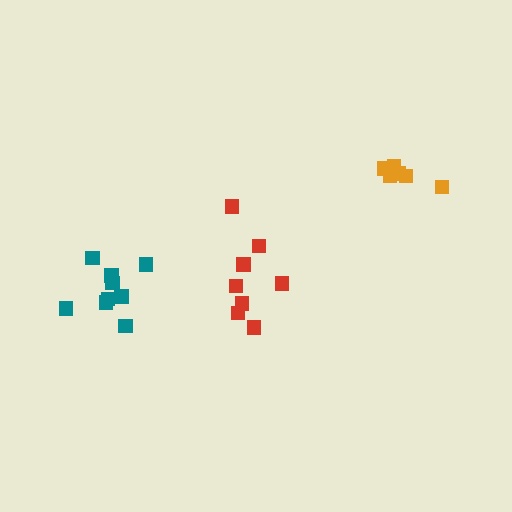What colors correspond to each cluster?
The clusters are colored: red, teal, orange.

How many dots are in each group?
Group 1: 8 dots, Group 2: 9 dots, Group 3: 6 dots (23 total).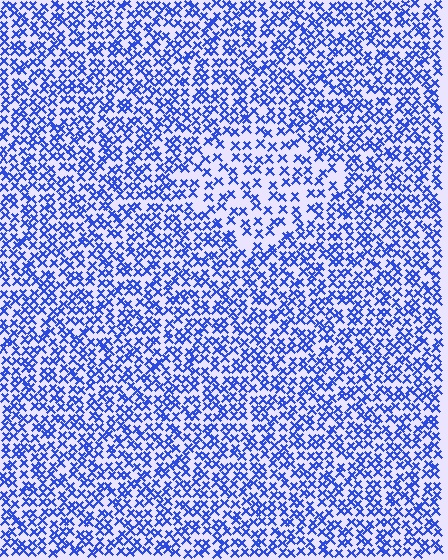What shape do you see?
I see a diamond.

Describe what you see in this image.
The image contains small blue elements arranged at two different densities. A diamond-shaped region is visible where the elements are less densely packed than the surrounding area.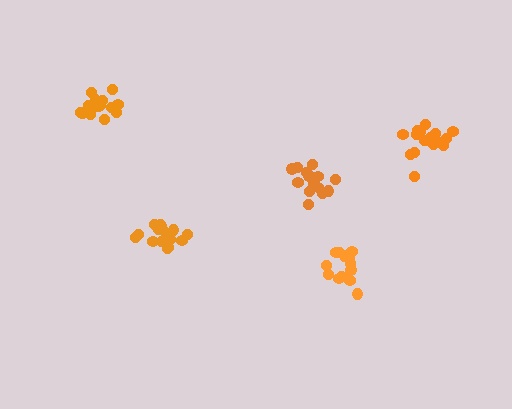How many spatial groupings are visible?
There are 5 spatial groupings.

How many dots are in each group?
Group 1: 14 dots, Group 2: 18 dots, Group 3: 17 dots, Group 4: 16 dots, Group 5: 14 dots (79 total).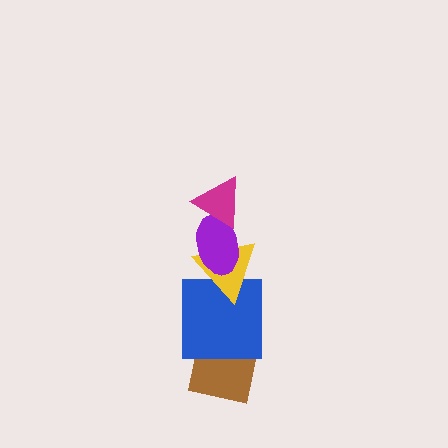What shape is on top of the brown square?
The blue square is on top of the brown square.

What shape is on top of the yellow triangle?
The purple ellipse is on top of the yellow triangle.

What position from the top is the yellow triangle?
The yellow triangle is 3rd from the top.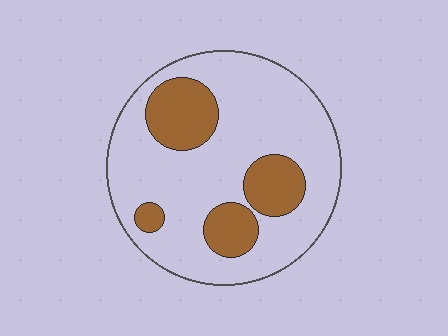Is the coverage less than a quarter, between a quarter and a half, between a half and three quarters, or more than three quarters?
Less than a quarter.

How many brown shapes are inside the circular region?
4.